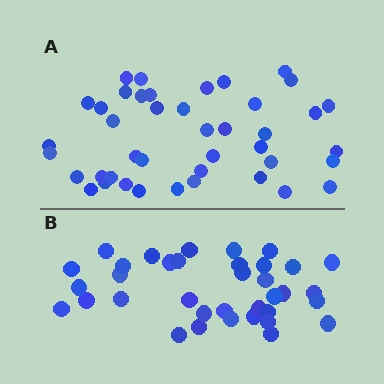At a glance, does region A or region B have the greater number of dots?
Region A (the top region) has more dots.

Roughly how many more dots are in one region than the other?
Region A has about 6 more dots than region B.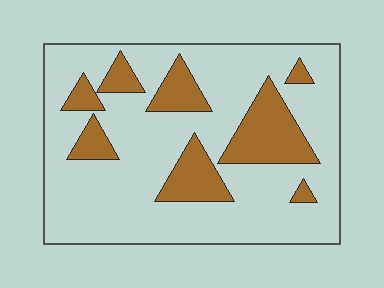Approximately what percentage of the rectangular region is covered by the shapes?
Approximately 25%.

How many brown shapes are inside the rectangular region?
8.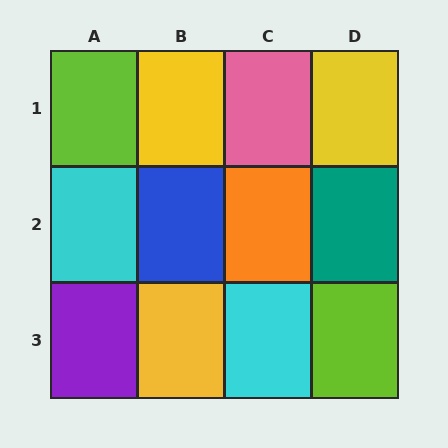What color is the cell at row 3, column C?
Cyan.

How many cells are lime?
2 cells are lime.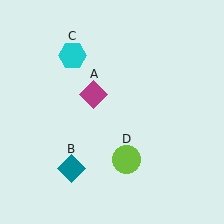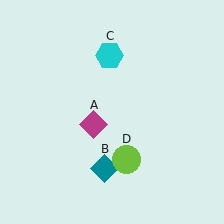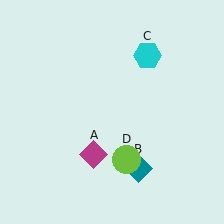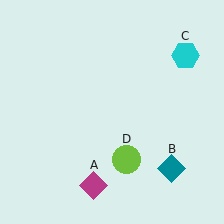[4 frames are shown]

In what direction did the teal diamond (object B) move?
The teal diamond (object B) moved right.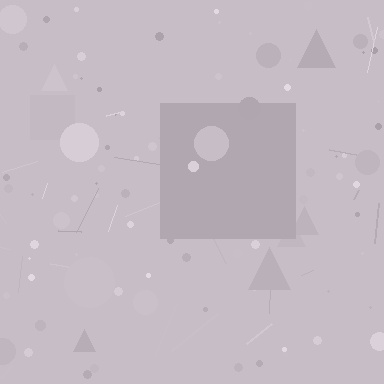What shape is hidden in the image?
A square is hidden in the image.